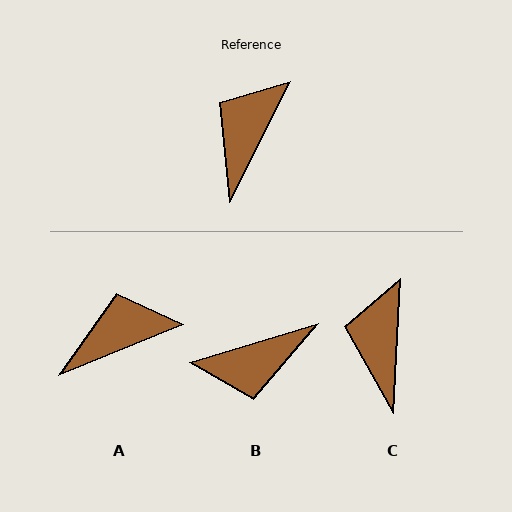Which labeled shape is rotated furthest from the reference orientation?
B, about 134 degrees away.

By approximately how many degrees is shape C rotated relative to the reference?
Approximately 24 degrees counter-clockwise.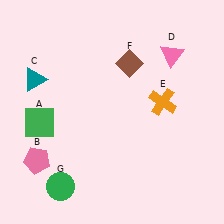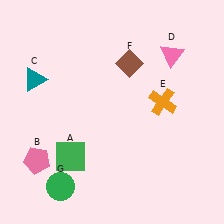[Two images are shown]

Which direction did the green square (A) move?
The green square (A) moved down.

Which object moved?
The green square (A) moved down.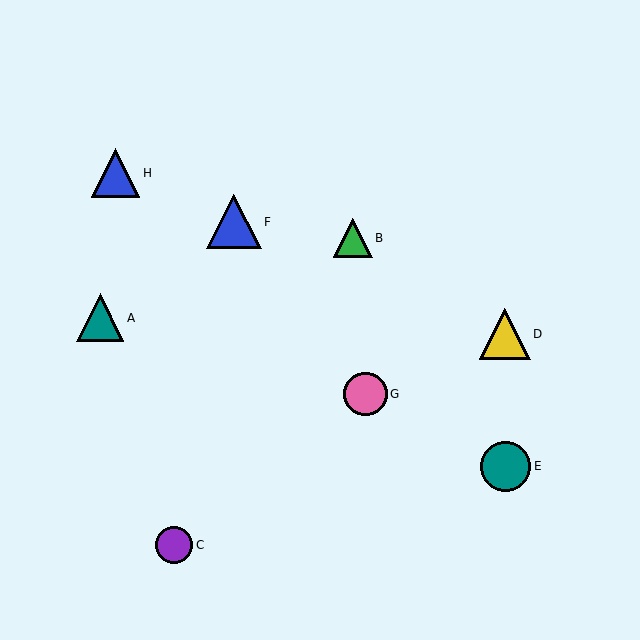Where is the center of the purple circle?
The center of the purple circle is at (174, 545).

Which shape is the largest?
The blue triangle (labeled F) is the largest.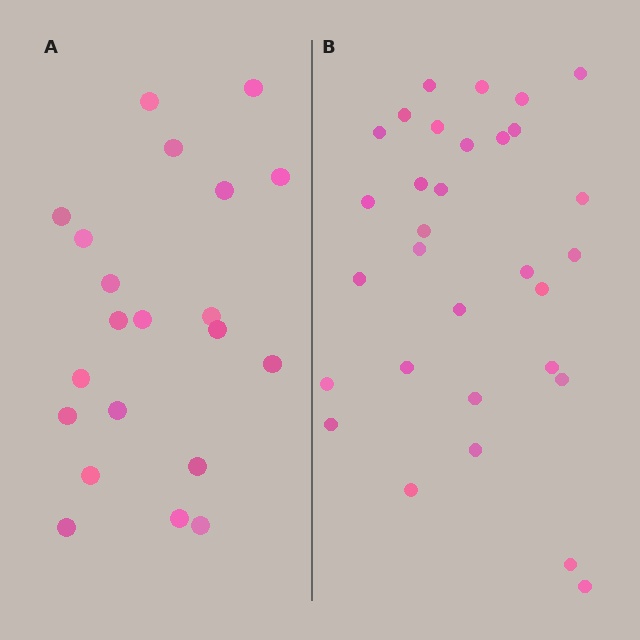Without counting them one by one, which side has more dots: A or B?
Region B (the right region) has more dots.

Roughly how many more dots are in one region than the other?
Region B has roughly 10 or so more dots than region A.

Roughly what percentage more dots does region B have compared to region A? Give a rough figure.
About 50% more.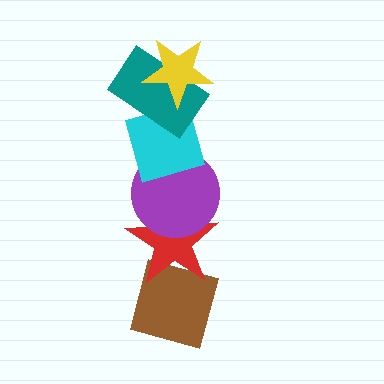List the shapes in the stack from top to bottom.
From top to bottom: the yellow star, the teal rectangle, the cyan diamond, the purple circle, the red star, the brown square.